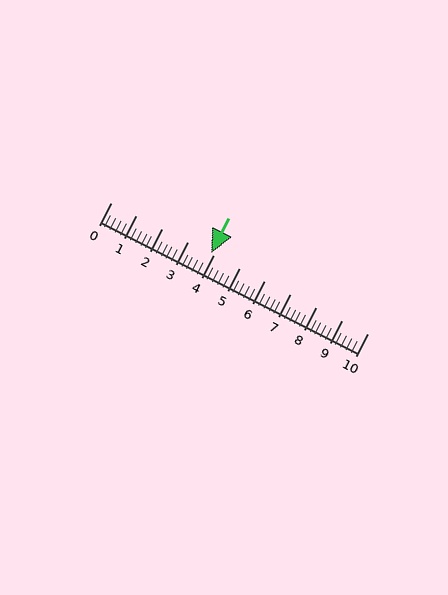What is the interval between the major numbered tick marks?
The major tick marks are spaced 1 units apart.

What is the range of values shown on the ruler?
The ruler shows values from 0 to 10.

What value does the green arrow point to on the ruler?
The green arrow points to approximately 3.9.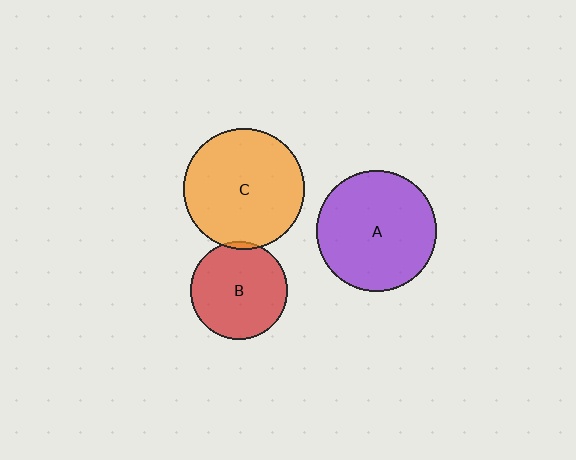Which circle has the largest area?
Circle A (purple).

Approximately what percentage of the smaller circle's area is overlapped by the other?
Approximately 5%.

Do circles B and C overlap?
Yes.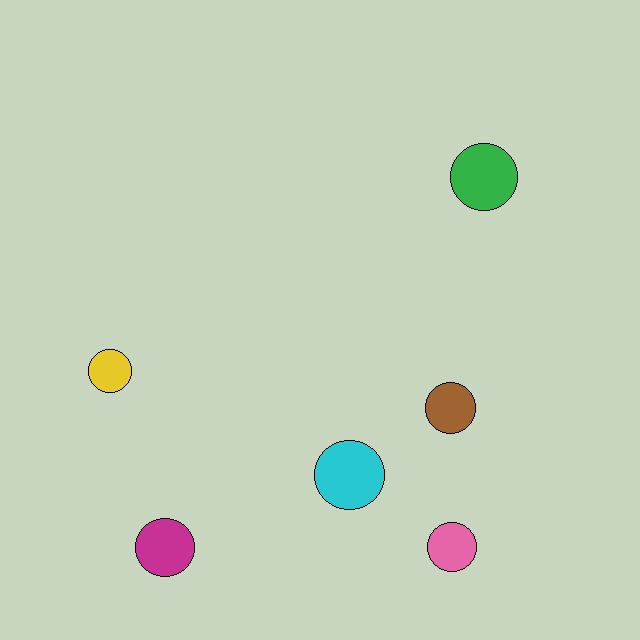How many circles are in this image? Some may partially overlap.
There are 6 circles.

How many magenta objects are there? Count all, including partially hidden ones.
There is 1 magenta object.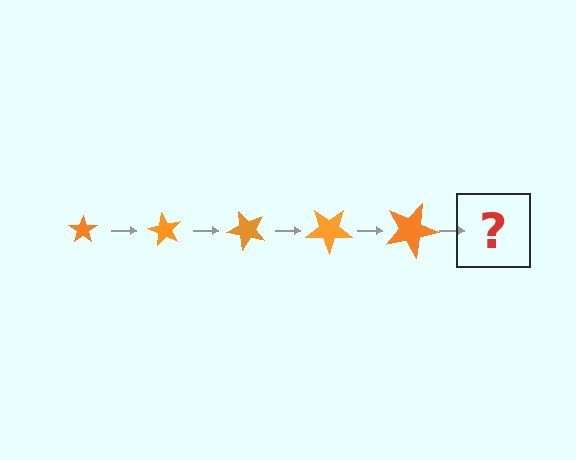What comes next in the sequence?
The next element should be a star, larger than the previous one and rotated 300 degrees from the start.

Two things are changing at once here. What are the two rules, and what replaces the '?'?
The two rules are that the star grows larger each step and it rotates 60 degrees each step. The '?' should be a star, larger than the previous one and rotated 300 degrees from the start.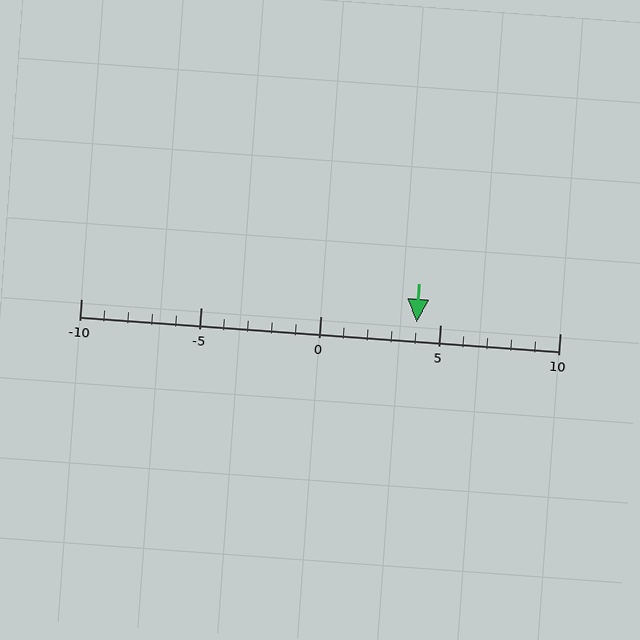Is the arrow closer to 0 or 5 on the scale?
The arrow is closer to 5.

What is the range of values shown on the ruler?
The ruler shows values from -10 to 10.